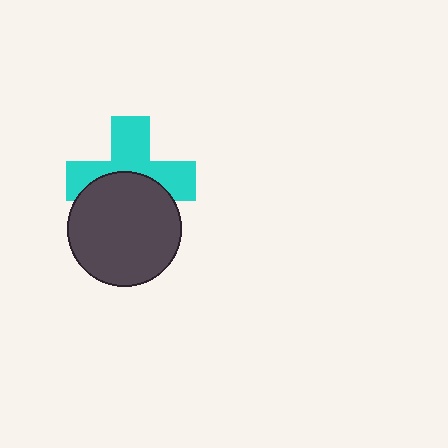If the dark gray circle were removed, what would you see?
You would see the complete cyan cross.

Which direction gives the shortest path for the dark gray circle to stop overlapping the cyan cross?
Moving down gives the shortest separation.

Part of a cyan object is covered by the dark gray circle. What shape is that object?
It is a cross.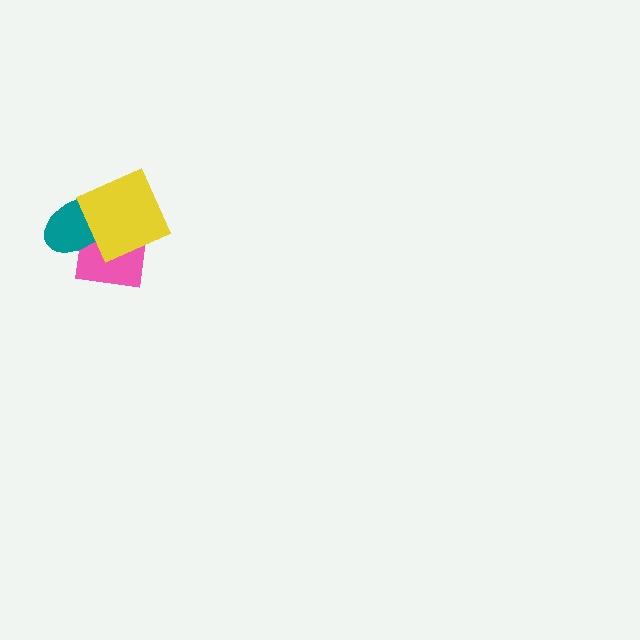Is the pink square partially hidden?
Yes, it is partially covered by another shape.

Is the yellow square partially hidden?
No, no other shape covers it.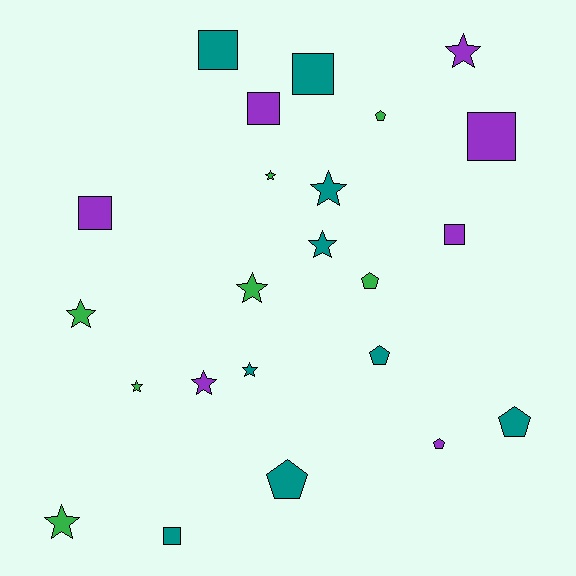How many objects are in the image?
There are 23 objects.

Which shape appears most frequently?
Star, with 10 objects.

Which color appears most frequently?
Teal, with 9 objects.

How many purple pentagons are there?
There is 1 purple pentagon.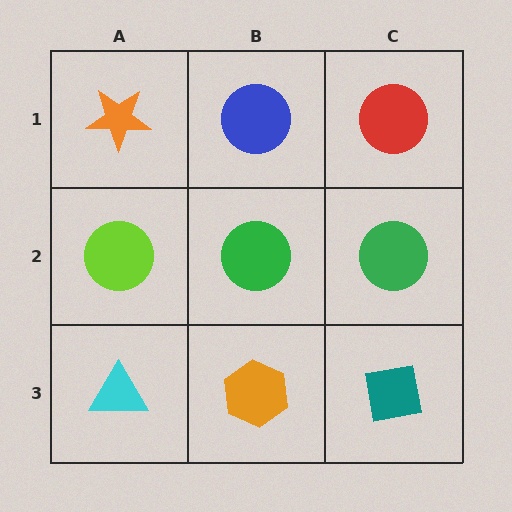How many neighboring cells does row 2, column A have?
3.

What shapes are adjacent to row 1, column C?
A green circle (row 2, column C), a blue circle (row 1, column B).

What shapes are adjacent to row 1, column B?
A green circle (row 2, column B), an orange star (row 1, column A), a red circle (row 1, column C).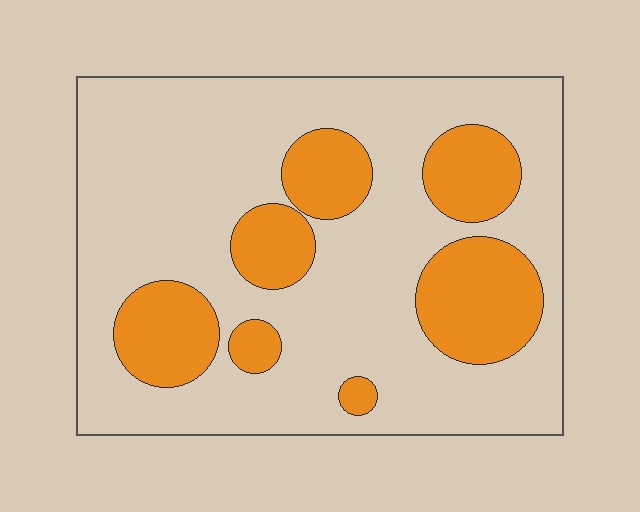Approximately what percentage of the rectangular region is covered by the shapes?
Approximately 25%.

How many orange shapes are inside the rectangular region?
7.